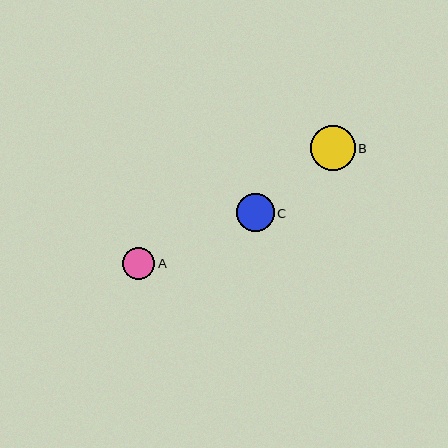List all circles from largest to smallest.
From largest to smallest: B, C, A.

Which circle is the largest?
Circle B is the largest with a size of approximately 45 pixels.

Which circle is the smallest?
Circle A is the smallest with a size of approximately 32 pixels.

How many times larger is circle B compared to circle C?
Circle B is approximately 1.2 times the size of circle C.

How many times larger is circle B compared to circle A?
Circle B is approximately 1.4 times the size of circle A.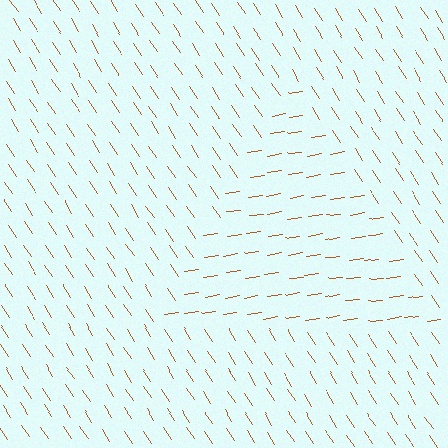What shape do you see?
I see a triangle.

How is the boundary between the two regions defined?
The boundary is defined purely by a change in line orientation (approximately 66 degrees difference). All lines are the same color and thickness.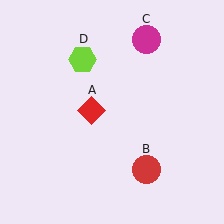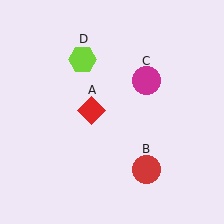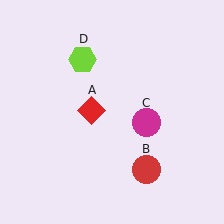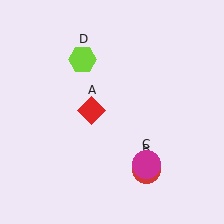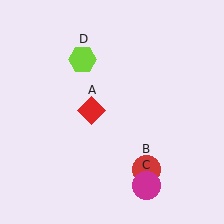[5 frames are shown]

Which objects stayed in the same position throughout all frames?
Red diamond (object A) and red circle (object B) and lime hexagon (object D) remained stationary.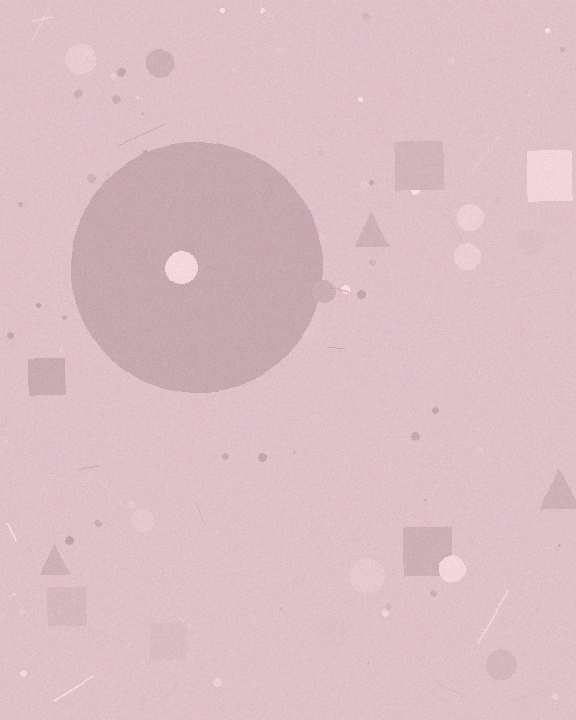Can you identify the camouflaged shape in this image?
The camouflaged shape is a circle.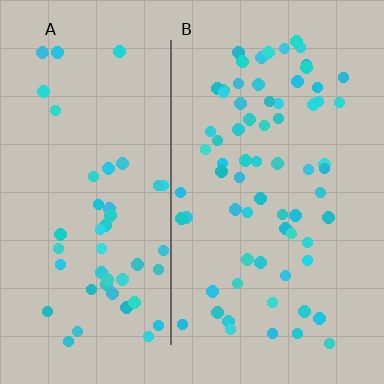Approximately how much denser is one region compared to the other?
Approximately 1.4× — region B over region A.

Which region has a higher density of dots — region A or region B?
B (the right).